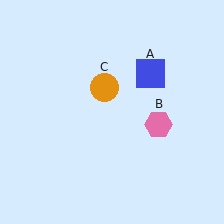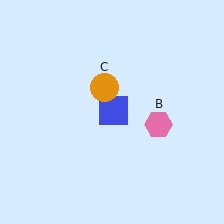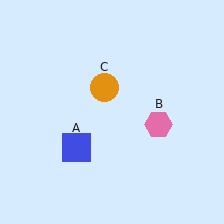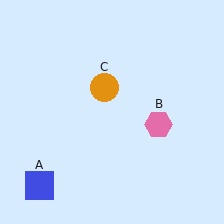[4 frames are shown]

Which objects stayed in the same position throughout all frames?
Pink hexagon (object B) and orange circle (object C) remained stationary.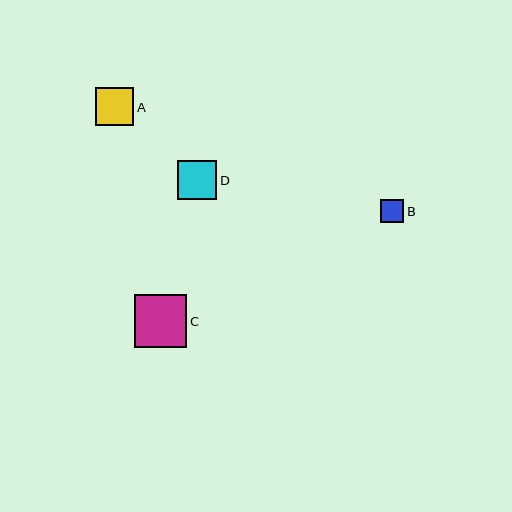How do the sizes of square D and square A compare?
Square D and square A are approximately the same size.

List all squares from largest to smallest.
From largest to smallest: C, D, A, B.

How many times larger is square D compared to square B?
Square D is approximately 1.7 times the size of square B.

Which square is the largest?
Square C is the largest with a size of approximately 53 pixels.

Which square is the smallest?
Square B is the smallest with a size of approximately 23 pixels.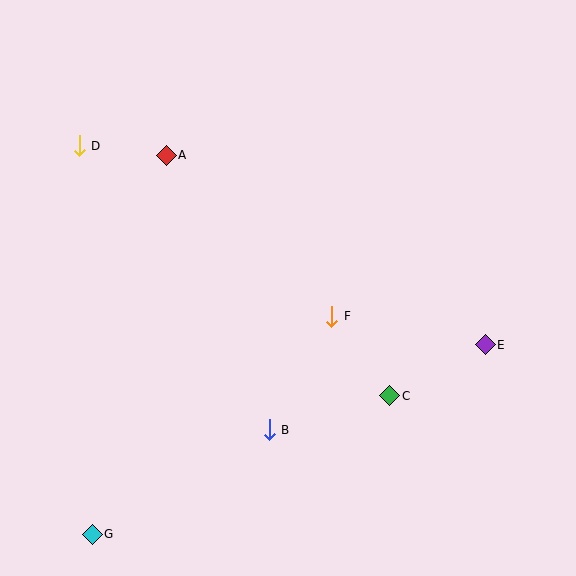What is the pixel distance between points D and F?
The distance between D and F is 305 pixels.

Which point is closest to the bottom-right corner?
Point E is closest to the bottom-right corner.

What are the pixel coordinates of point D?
Point D is at (79, 146).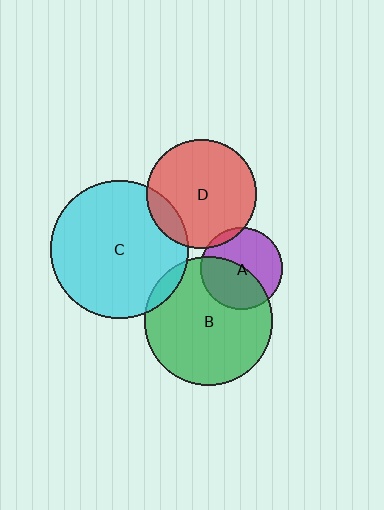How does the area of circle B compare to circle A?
Approximately 2.5 times.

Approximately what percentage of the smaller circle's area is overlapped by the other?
Approximately 5%.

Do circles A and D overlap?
Yes.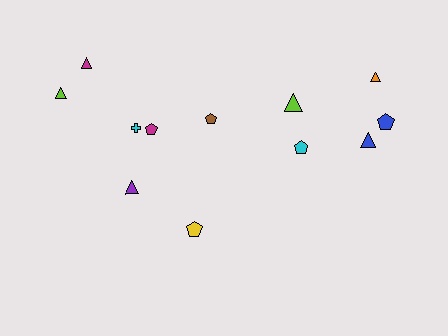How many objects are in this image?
There are 12 objects.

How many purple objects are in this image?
There is 1 purple object.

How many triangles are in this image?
There are 6 triangles.